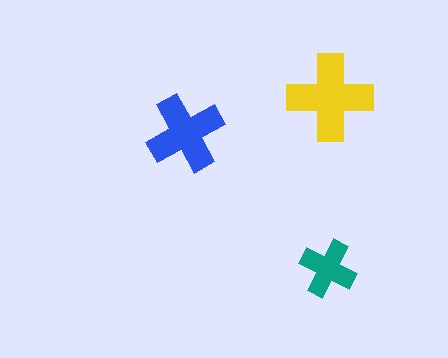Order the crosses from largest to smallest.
the yellow one, the blue one, the teal one.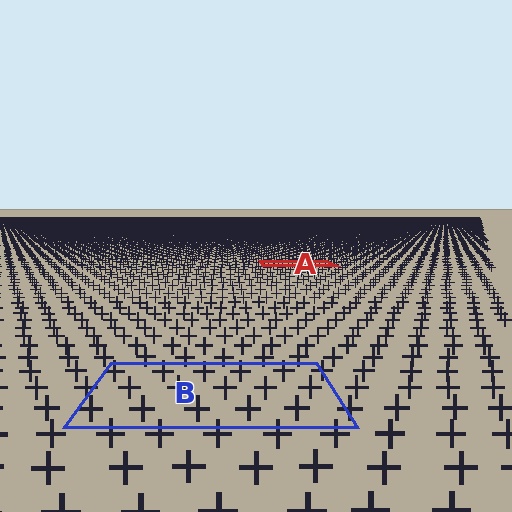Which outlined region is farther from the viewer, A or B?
Region A is farther from the viewer — the texture elements inside it appear smaller and more densely packed.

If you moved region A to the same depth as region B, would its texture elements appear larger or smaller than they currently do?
They would appear larger. At a closer depth, the same texture elements are projected at a bigger on-screen size.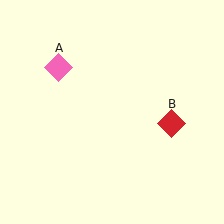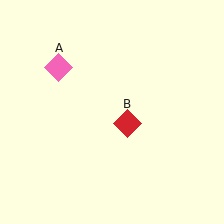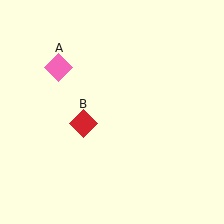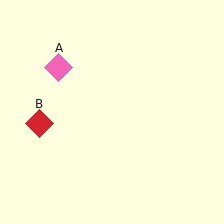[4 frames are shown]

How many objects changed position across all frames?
1 object changed position: red diamond (object B).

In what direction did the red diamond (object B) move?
The red diamond (object B) moved left.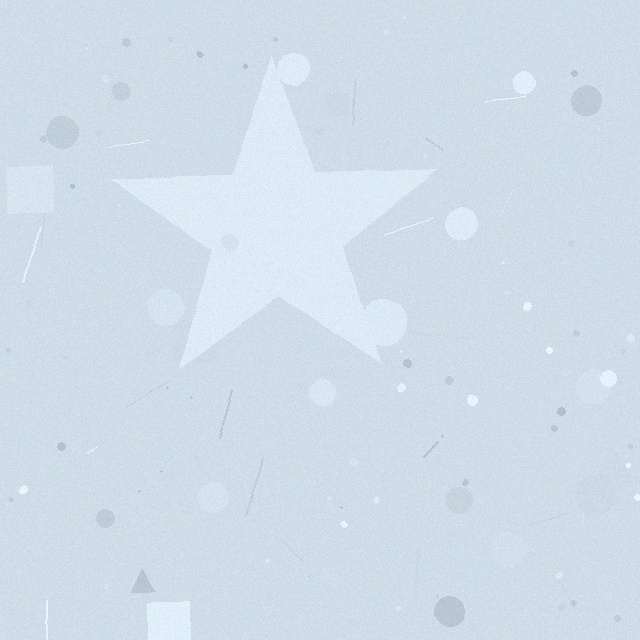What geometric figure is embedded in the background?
A star is embedded in the background.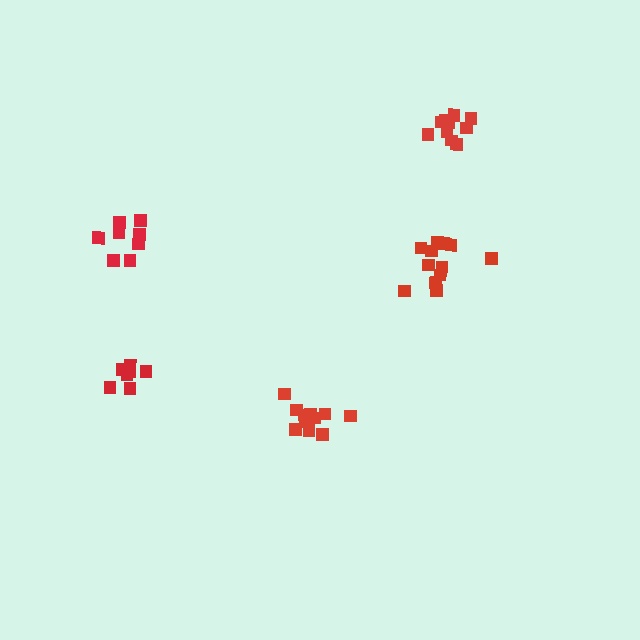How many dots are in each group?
Group 1: 7 dots, Group 2: 10 dots, Group 3: 12 dots, Group 4: 12 dots, Group 5: 8 dots (49 total).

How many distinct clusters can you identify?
There are 5 distinct clusters.